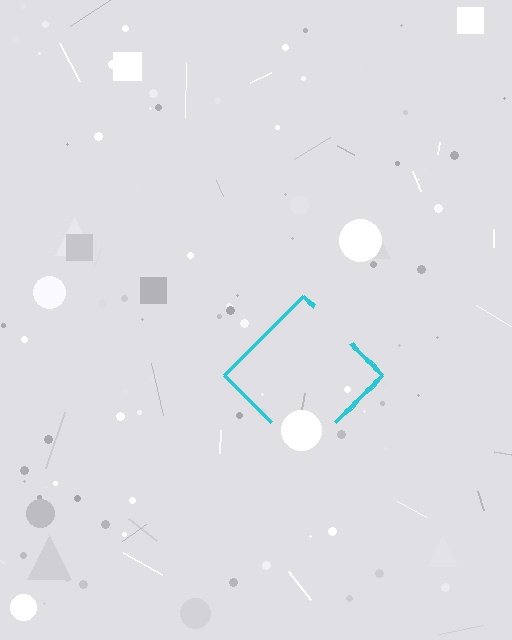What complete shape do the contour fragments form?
The contour fragments form a diamond.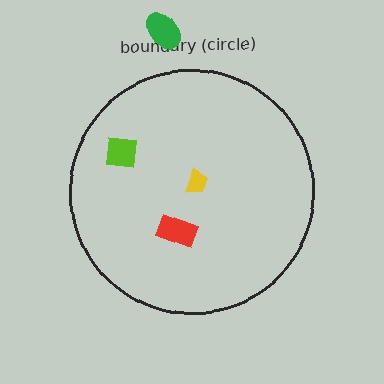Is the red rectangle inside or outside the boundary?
Inside.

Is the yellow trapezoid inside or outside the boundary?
Inside.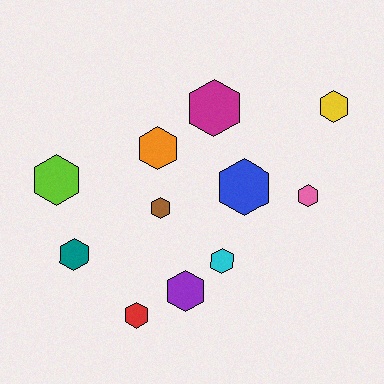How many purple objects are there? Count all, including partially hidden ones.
There is 1 purple object.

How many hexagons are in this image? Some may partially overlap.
There are 11 hexagons.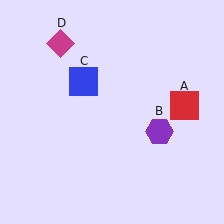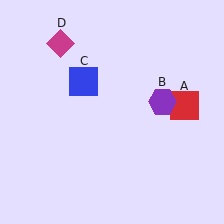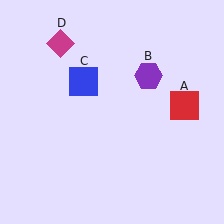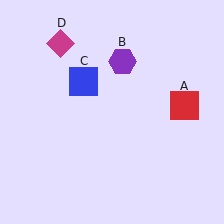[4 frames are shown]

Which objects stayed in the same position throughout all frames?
Red square (object A) and blue square (object C) and magenta diamond (object D) remained stationary.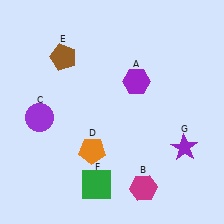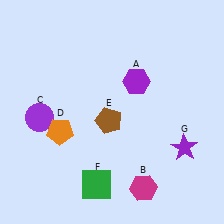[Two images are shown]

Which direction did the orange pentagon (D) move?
The orange pentagon (D) moved left.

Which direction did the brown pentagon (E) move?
The brown pentagon (E) moved down.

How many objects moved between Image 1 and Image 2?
2 objects moved between the two images.